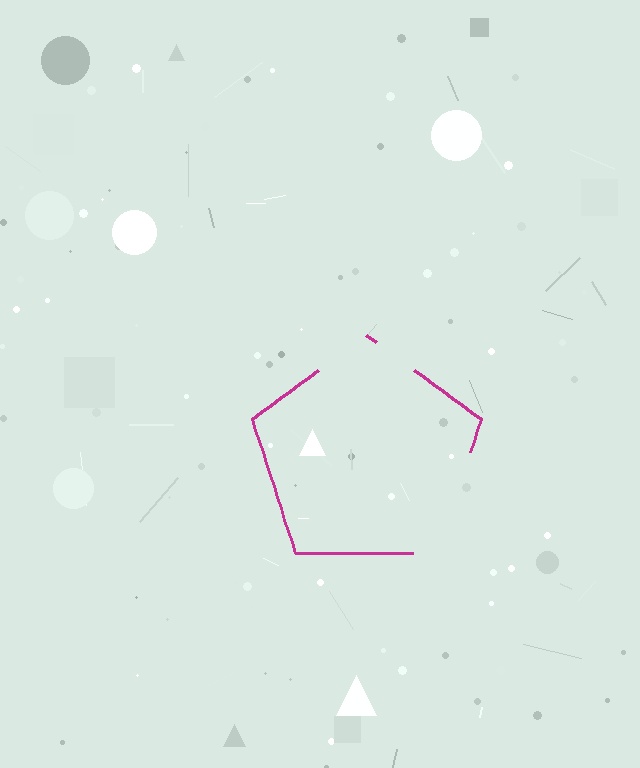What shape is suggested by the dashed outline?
The dashed outline suggests a pentagon.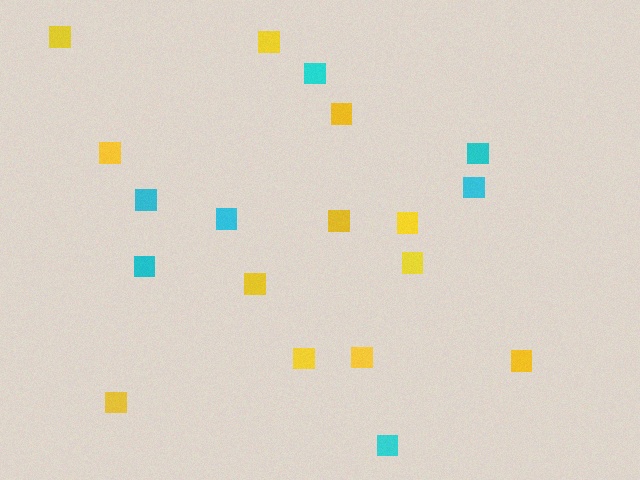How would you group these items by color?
There are 2 groups: one group of yellow squares (12) and one group of cyan squares (7).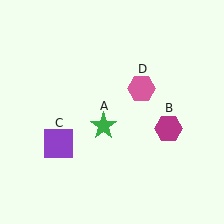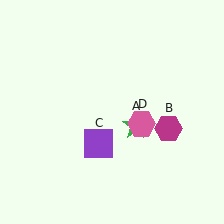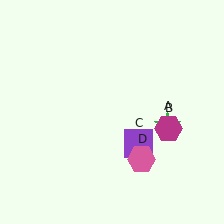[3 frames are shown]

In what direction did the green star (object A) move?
The green star (object A) moved right.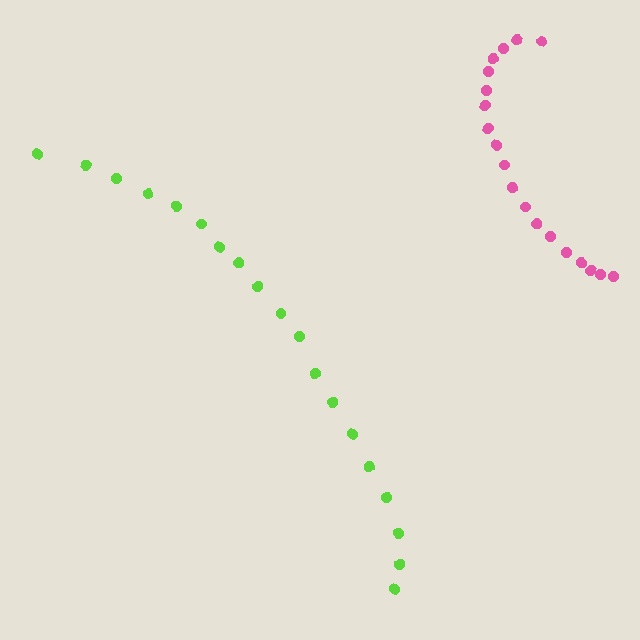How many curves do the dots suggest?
There are 2 distinct paths.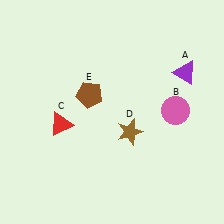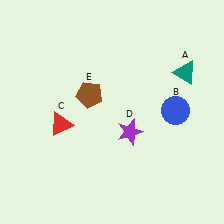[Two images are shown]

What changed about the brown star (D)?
In Image 1, D is brown. In Image 2, it changed to purple.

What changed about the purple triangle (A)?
In Image 1, A is purple. In Image 2, it changed to teal.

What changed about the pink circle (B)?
In Image 1, B is pink. In Image 2, it changed to blue.